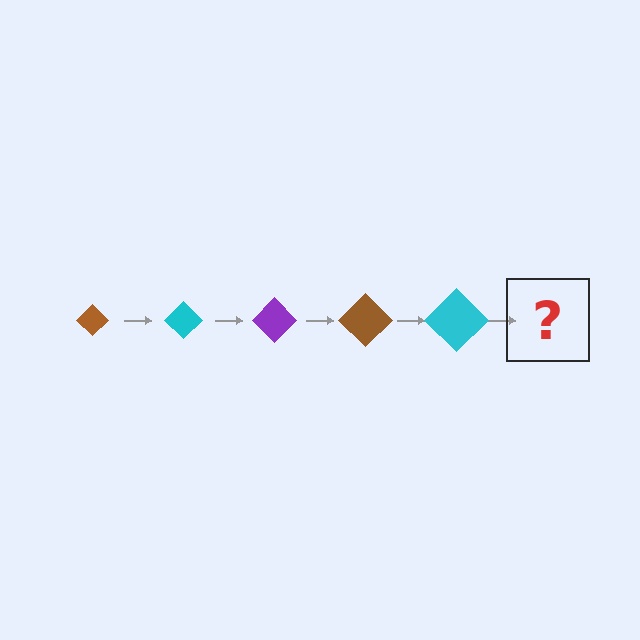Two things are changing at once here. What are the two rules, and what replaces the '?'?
The two rules are that the diamond grows larger each step and the color cycles through brown, cyan, and purple. The '?' should be a purple diamond, larger than the previous one.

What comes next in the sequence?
The next element should be a purple diamond, larger than the previous one.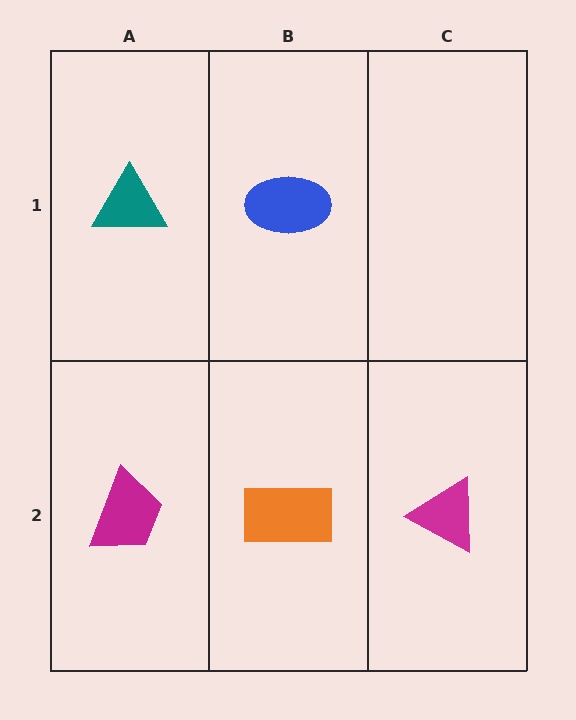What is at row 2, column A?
A magenta trapezoid.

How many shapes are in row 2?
3 shapes.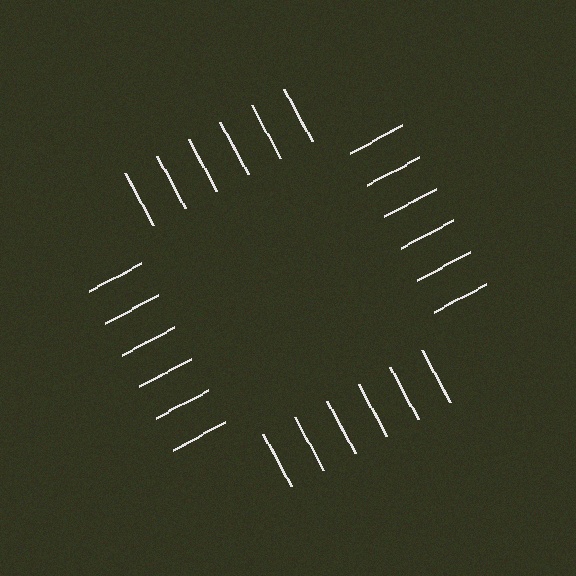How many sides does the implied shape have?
4 sides — the line-ends trace a square.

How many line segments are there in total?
24 — 6 along each of the 4 edges.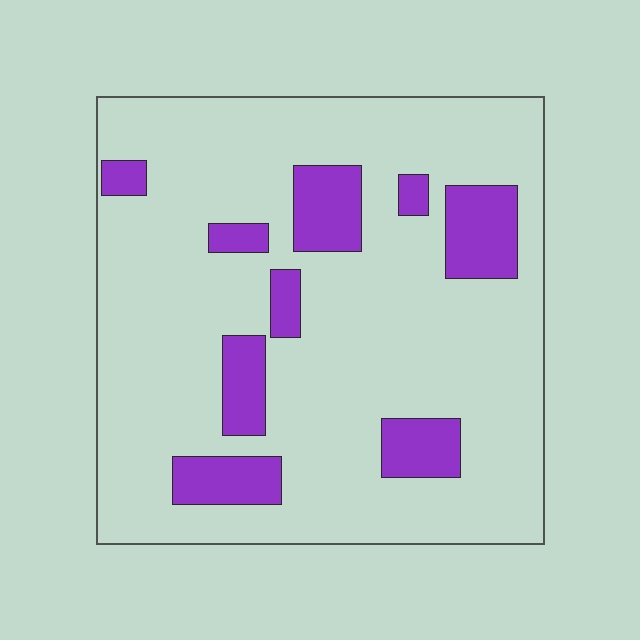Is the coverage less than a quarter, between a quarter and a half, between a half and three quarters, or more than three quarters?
Less than a quarter.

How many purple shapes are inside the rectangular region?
9.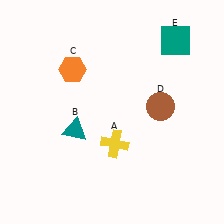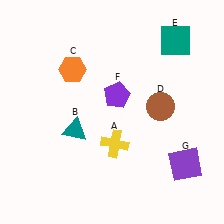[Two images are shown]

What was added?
A purple pentagon (F), a purple square (G) were added in Image 2.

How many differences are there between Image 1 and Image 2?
There are 2 differences between the two images.